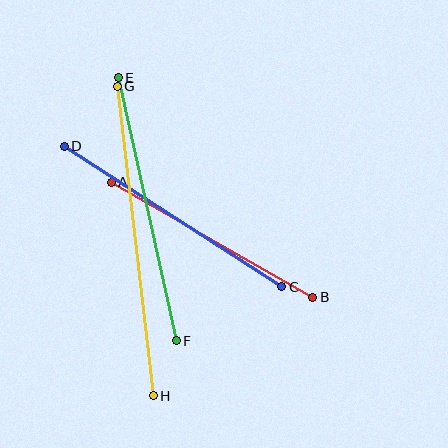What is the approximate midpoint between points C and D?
The midpoint is at approximately (173, 217) pixels.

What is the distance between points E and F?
The distance is approximately 270 pixels.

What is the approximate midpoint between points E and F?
The midpoint is at approximately (147, 209) pixels.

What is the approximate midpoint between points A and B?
The midpoint is at approximately (212, 240) pixels.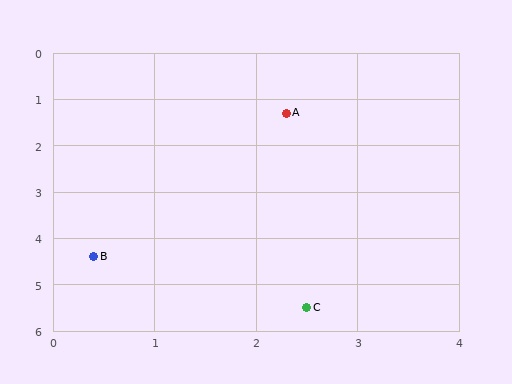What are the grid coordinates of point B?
Point B is at approximately (0.4, 4.4).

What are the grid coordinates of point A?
Point A is at approximately (2.3, 1.3).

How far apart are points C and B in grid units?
Points C and B are about 2.4 grid units apart.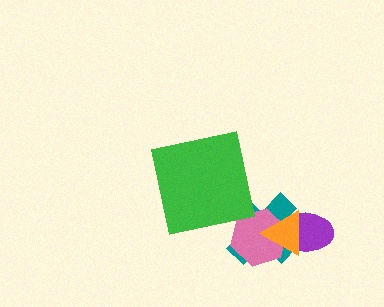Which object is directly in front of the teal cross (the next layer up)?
The pink hexagon is directly in front of the teal cross.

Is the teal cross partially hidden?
Yes, it is partially covered by another shape.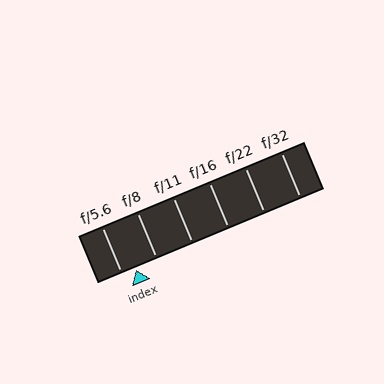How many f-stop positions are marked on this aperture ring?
There are 6 f-stop positions marked.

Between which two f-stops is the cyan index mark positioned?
The index mark is between f/5.6 and f/8.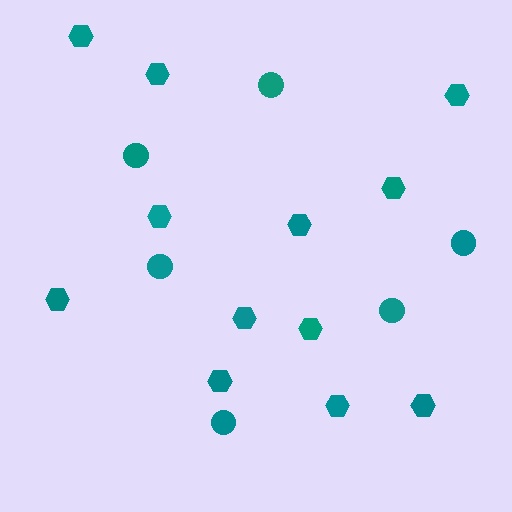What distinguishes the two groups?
There are 2 groups: one group of hexagons (12) and one group of circles (6).